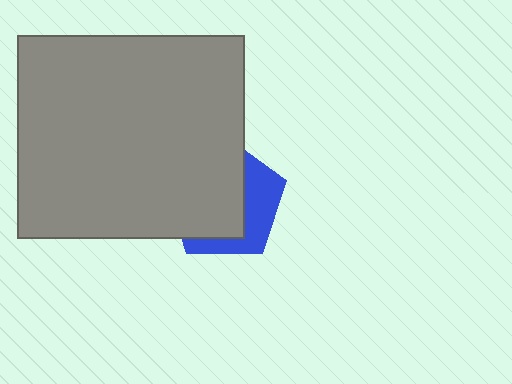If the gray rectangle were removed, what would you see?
You would see the complete blue pentagon.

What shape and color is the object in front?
The object in front is a gray rectangle.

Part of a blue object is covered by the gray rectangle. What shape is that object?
It is a pentagon.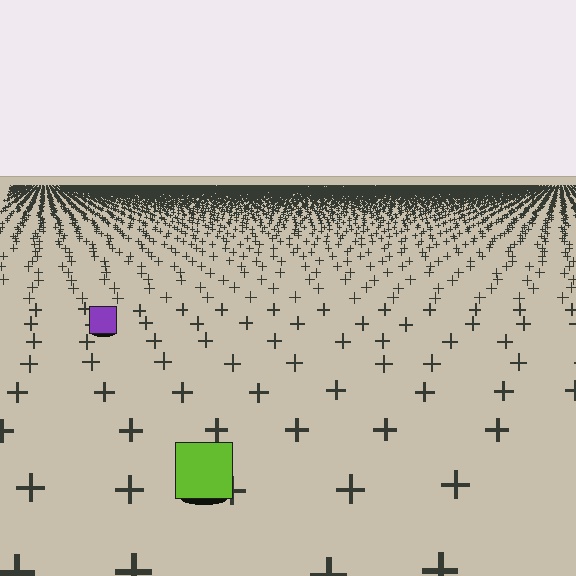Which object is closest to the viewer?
The lime square is closest. The texture marks near it are larger and more spread out.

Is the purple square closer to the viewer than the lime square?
No. The lime square is closer — you can tell from the texture gradient: the ground texture is coarser near it.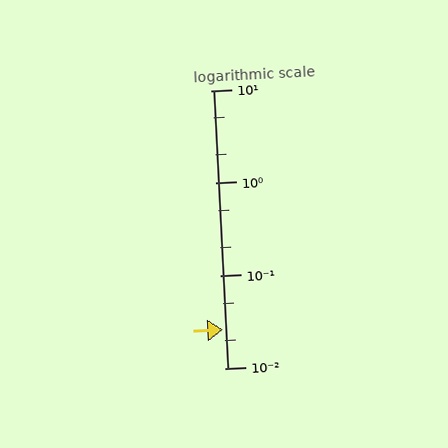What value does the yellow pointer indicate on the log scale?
The pointer indicates approximately 0.026.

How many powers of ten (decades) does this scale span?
The scale spans 3 decades, from 0.01 to 10.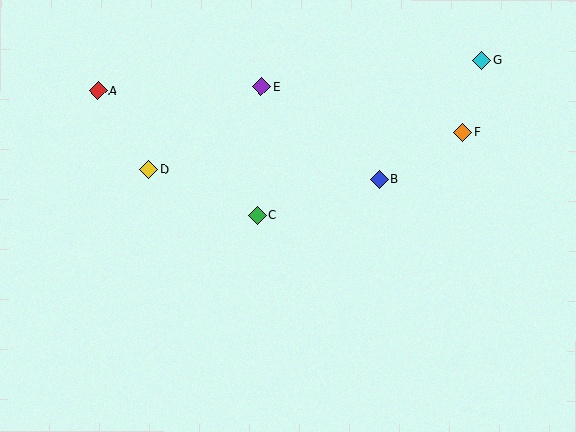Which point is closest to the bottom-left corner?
Point D is closest to the bottom-left corner.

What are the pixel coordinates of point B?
Point B is at (379, 180).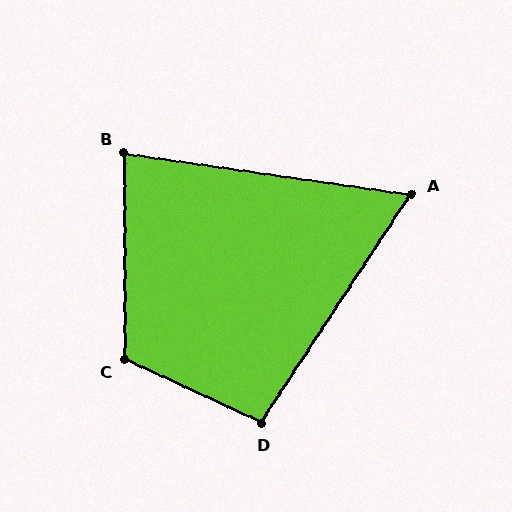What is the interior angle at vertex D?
Approximately 98 degrees (obtuse).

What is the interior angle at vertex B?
Approximately 82 degrees (acute).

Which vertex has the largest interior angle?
C, at approximately 115 degrees.